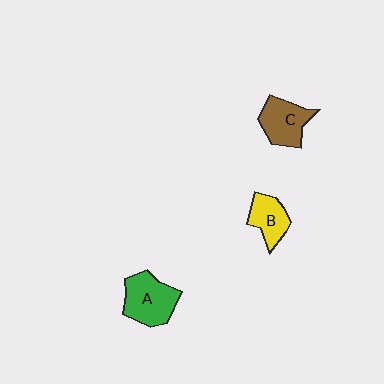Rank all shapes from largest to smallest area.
From largest to smallest: A (green), C (brown), B (yellow).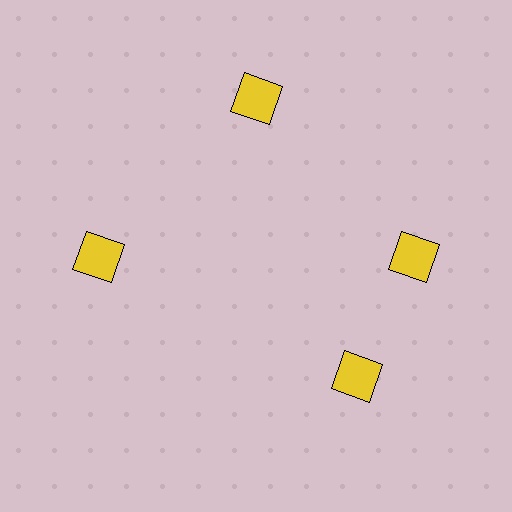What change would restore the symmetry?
The symmetry would be restored by rotating it back into even spacing with its neighbors so that all 4 squares sit at equal angles and equal distance from the center.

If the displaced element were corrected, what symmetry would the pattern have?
It would have 4-fold rotational symmetry — the pattern would map onto itself every 90 degrees.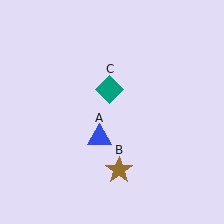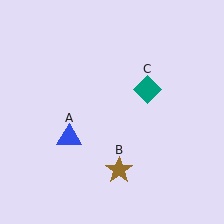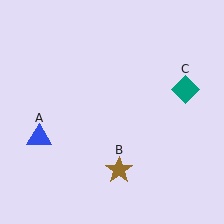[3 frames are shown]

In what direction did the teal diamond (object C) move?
The teal diamond (object C) moved right.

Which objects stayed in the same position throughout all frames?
Brown star (object B) remained stationary.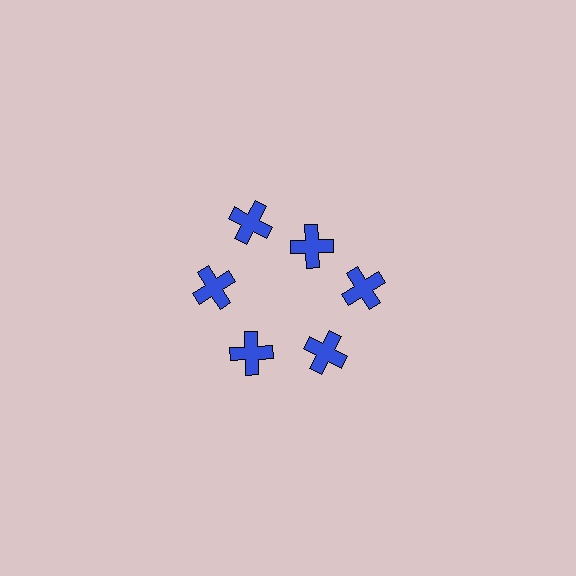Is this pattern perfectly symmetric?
No. The 6 blue crosses are arranged in a ring, but one element near the 1 o'clock position is pulled inward toward the center, breaking the 6-fold rotational symmetry.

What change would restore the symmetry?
The symmetry would be restored by moving it outward, back onto the ring so that all 6 crosses sit at equal angles and equal distance from the center.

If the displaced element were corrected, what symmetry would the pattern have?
It would have 6-fold rotational symmetry — the pattern would map onto itself every 60 degrees.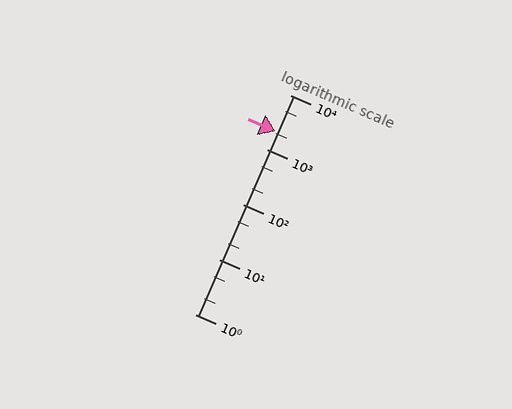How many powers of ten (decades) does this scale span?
The scale spans 4 decades, from 1 to 10000.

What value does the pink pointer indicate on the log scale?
The pointer indicates approximately 2200.